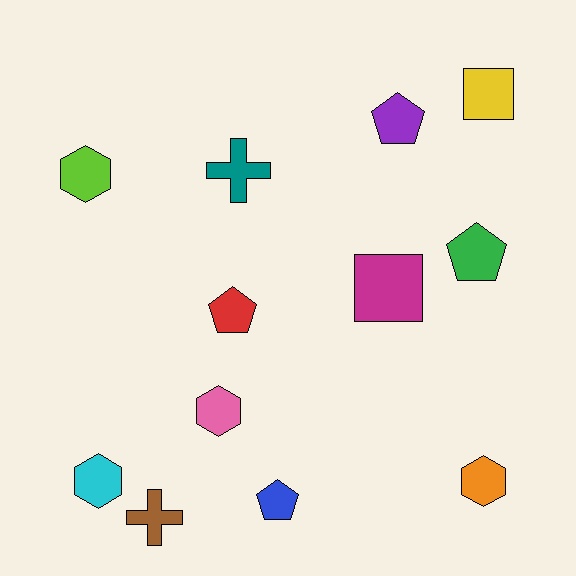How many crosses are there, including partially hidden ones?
There are 2 crosses.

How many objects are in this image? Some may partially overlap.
There are 12 objects.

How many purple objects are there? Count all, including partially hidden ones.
There is 1 purple object.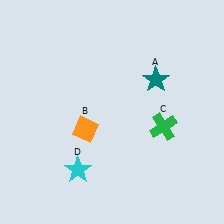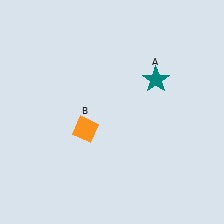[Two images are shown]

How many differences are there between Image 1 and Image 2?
There are 2 differences between the two images.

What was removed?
The cyan star (D), the green cross (C) were removed in Image 2.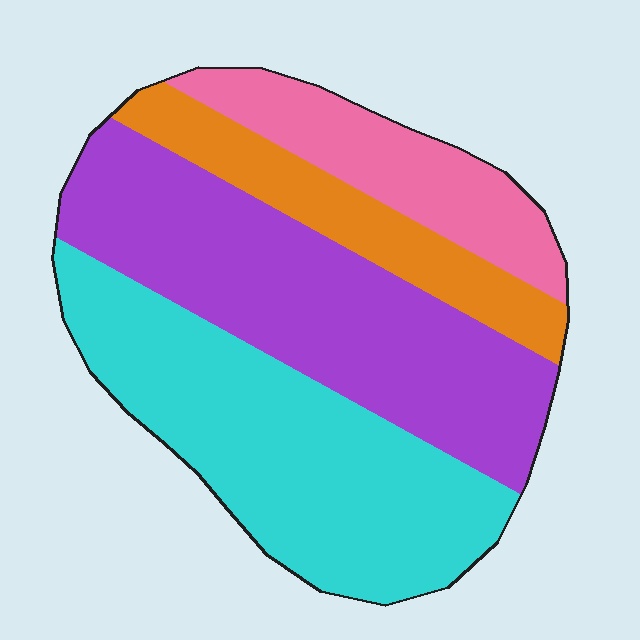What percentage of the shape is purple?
Purple takes up about one third (1/3) of the shape.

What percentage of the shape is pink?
Pink covers 15% of the shape.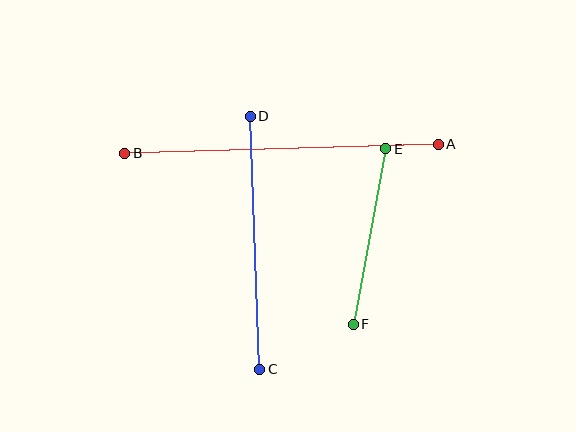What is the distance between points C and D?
The distance is approximately 253 pixels.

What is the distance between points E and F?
The distance is approximately 179 pixels.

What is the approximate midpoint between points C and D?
The midpoint is at approximately (255, 243) pixels.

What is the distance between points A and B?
The distance is approximately 314 pixels.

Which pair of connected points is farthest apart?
Points A and B are farthest apart.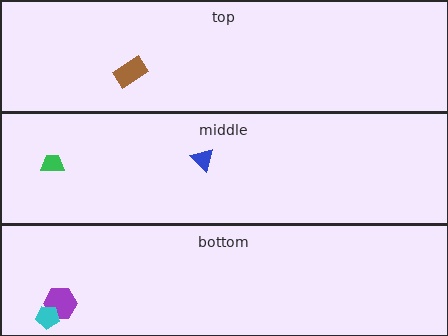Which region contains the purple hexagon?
The bottom region.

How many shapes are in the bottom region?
2.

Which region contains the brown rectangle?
The top region.